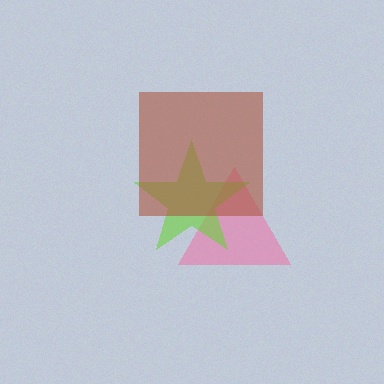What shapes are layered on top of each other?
The layered shapes are: a pink triangle, a lime star, a brown square.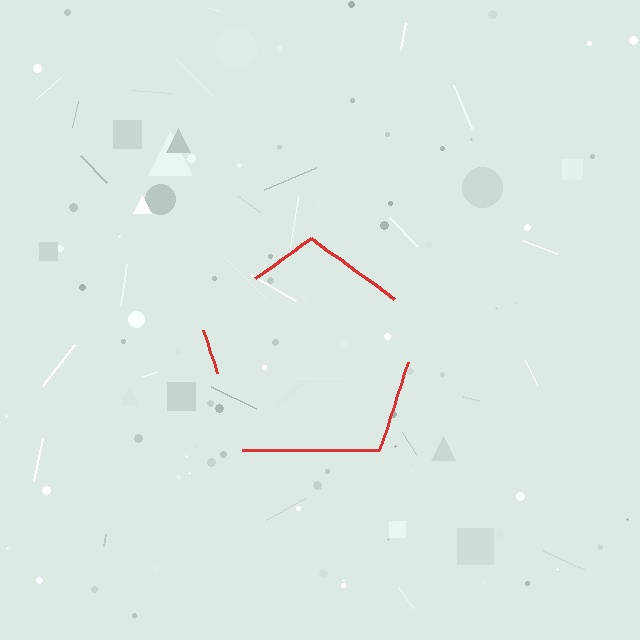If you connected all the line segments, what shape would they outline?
They would outline a pentagon.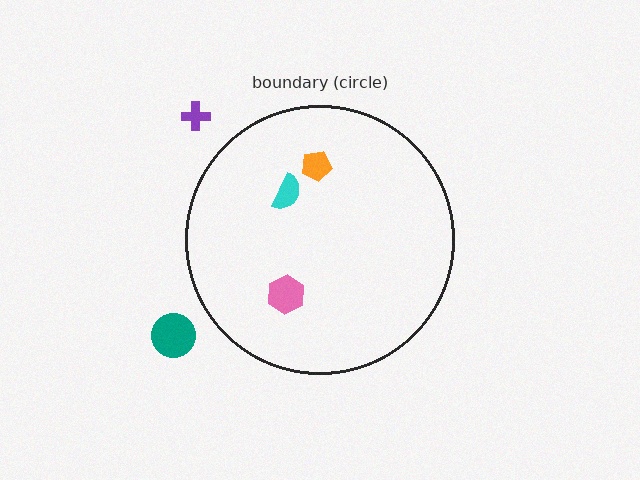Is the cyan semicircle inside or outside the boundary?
Inside.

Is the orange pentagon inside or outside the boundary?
Inside.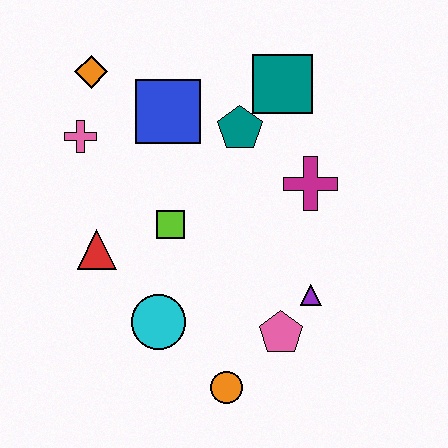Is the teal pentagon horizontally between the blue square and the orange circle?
No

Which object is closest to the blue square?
The teal pentagon is closest to the blue square.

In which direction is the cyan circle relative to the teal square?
The cyan circle is below the teal square.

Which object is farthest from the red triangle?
The teal square is farthest from the red triangle.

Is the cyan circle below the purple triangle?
Yes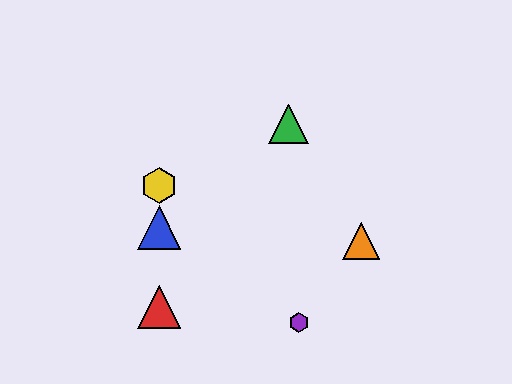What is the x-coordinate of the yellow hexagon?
The yellow hexagon is at x≈159.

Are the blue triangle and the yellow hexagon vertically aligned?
Yes, both are at x≈159.